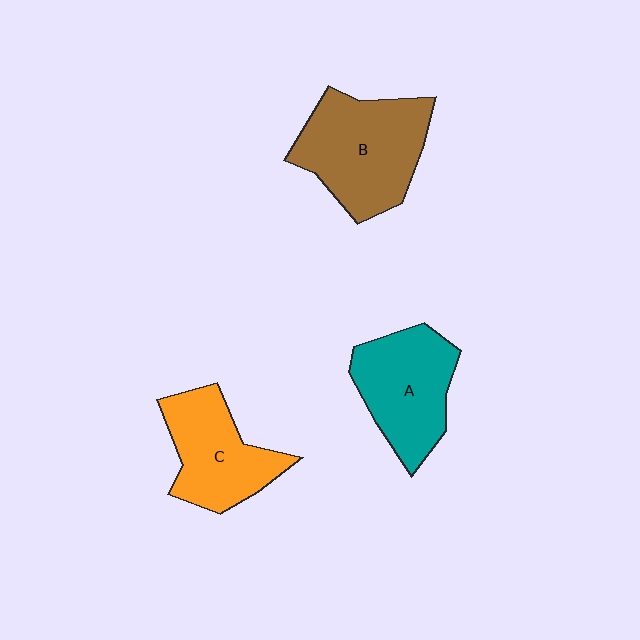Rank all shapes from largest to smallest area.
From largest to smallest: B (brown), A (teal), C (orange).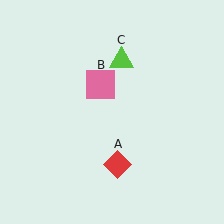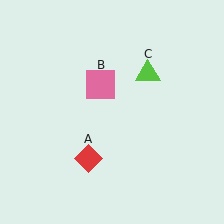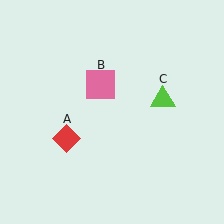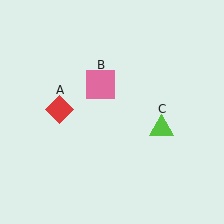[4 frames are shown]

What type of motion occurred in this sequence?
The red diamond (object A), lime triangle (object C) rotated clockwise around the center of the scene.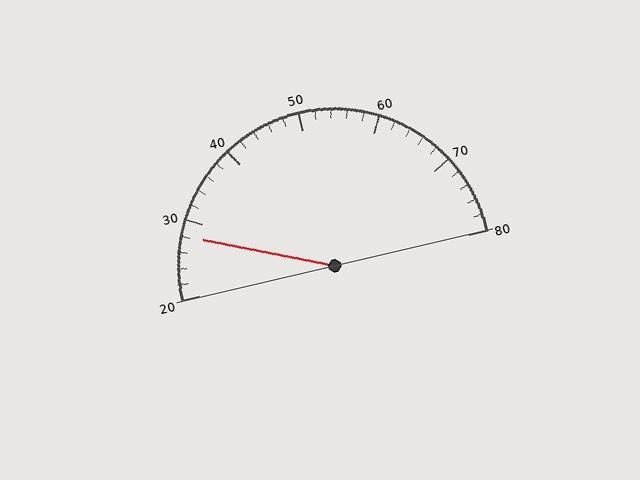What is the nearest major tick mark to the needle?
The nearest major tick mark is 30.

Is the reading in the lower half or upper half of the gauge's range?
The reading is in the lower half of the range (20 to 80).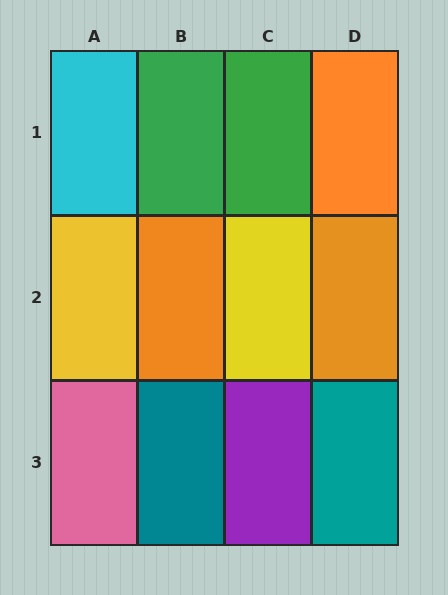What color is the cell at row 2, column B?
Orange.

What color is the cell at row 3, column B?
Teal.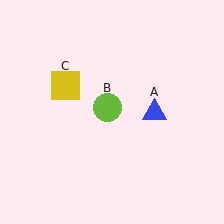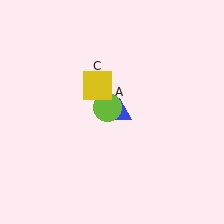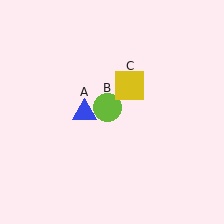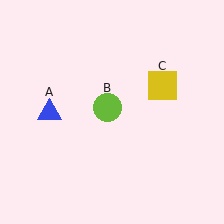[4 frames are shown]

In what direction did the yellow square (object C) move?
The yellow square (object C) moved right.